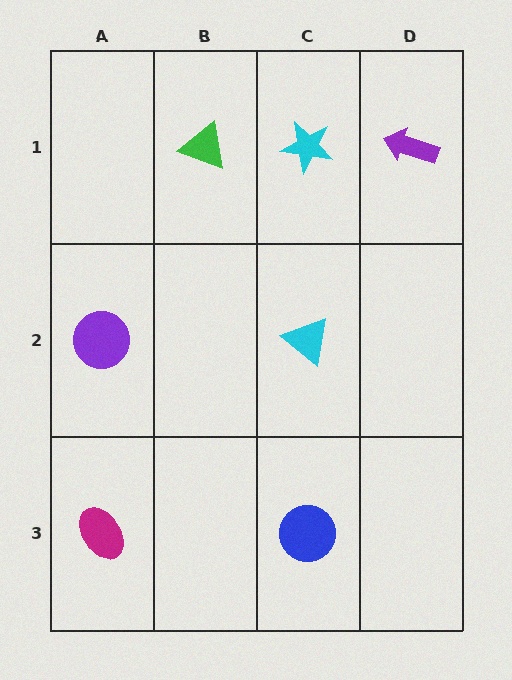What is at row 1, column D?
A purple arrow.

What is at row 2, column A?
A purple circle.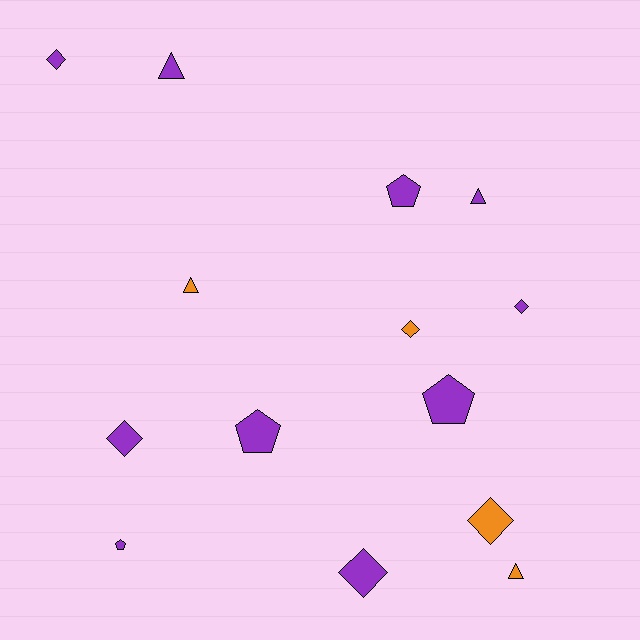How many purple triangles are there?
There are 2 purple triangles.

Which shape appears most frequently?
Diamond, with 6 objects.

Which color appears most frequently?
Purple, with 10 objects.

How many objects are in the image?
There are 14 objects.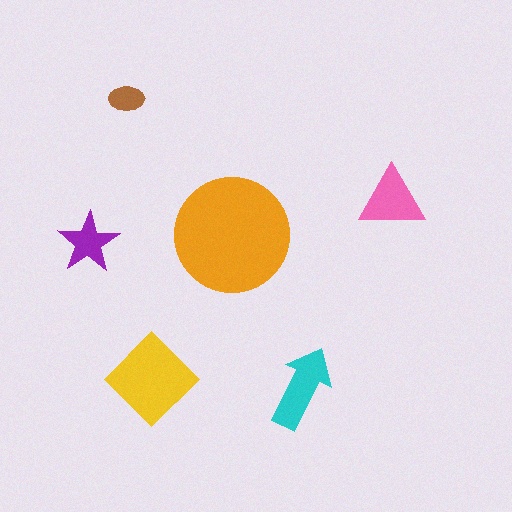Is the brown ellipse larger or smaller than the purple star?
Smaller.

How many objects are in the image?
There are 6 objects in the image.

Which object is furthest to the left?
The purple star is leftmost.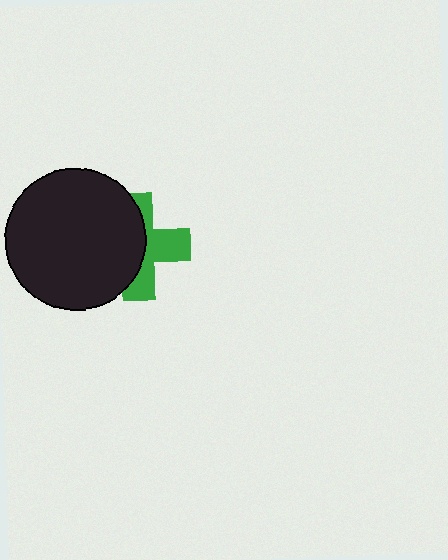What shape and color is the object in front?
The object in front is a black circle.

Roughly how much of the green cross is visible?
About half of it is visible (roughly 48%).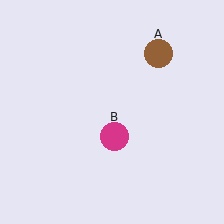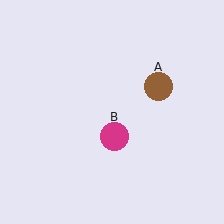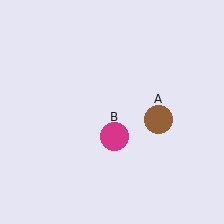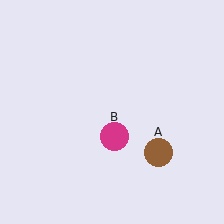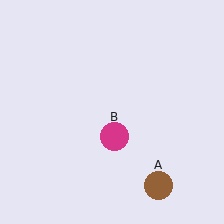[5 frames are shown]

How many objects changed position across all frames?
1 object changed position: brown circle (object A).